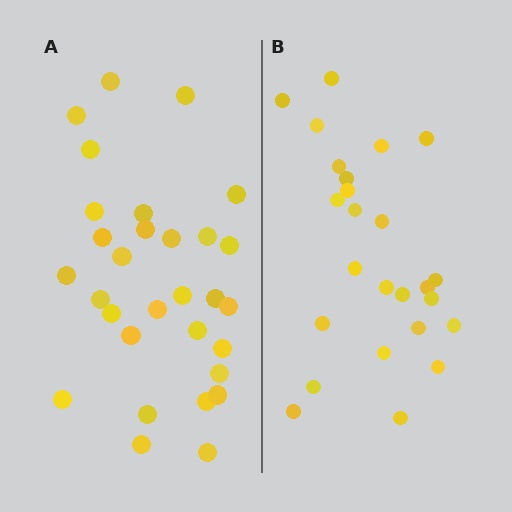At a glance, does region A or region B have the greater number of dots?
Region A (the left region) has more dots.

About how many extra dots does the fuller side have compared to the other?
Region A has about 5 more dots than region B.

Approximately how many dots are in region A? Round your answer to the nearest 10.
About 30 dots.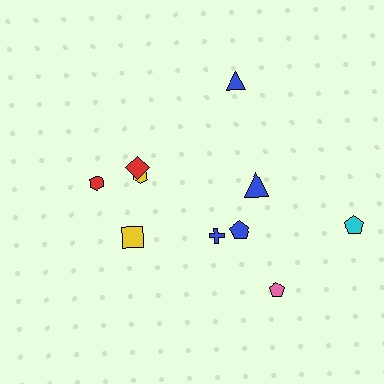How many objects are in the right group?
There are 6 objects.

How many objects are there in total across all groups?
There are 10 objects.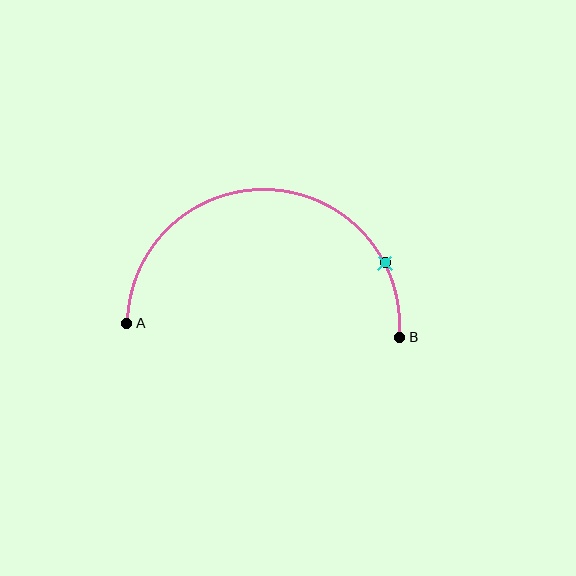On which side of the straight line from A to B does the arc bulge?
The arc bulges above the straight line connecting A and B.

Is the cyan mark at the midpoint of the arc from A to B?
No. The cyan mark lies on the arc but is closer to endpoint B. The arc midpoint would be at the point on the curve equidistant along the arc from both A and B.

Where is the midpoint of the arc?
The arc midpoint is the point on the curve farthest from the straight line joining A and B. It sits above that line.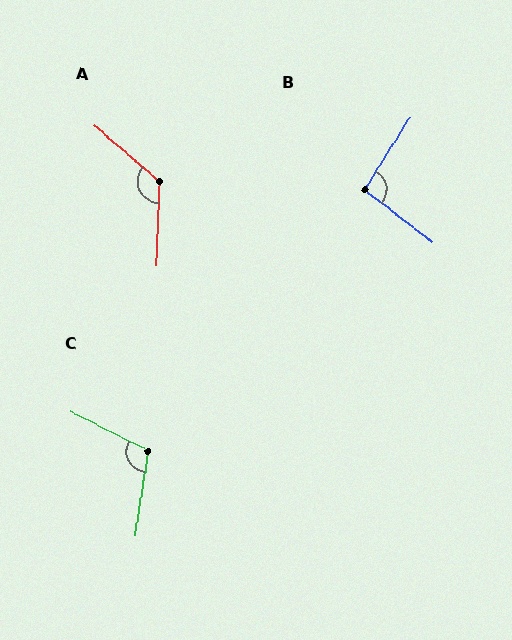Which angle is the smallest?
B, at approximately 96 degrees.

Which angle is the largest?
A, at approximately 129 degrees.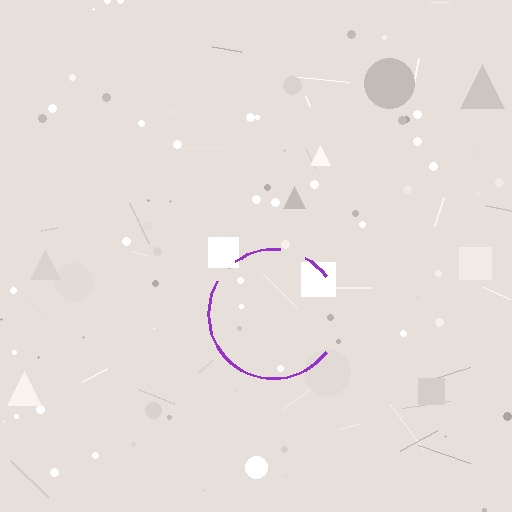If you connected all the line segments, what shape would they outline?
They would outline a circle.